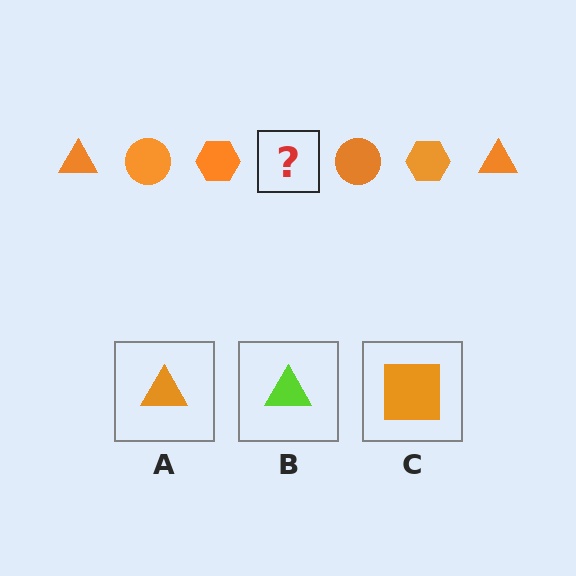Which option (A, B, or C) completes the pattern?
A.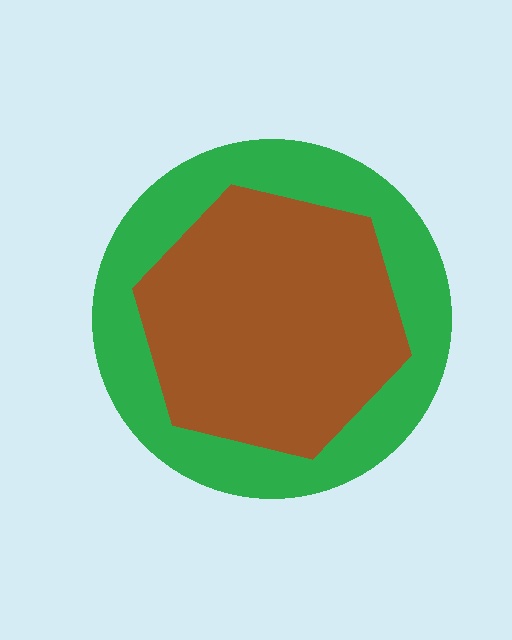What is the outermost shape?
The green circle.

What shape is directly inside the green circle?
The brown hexagon.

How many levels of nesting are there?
2.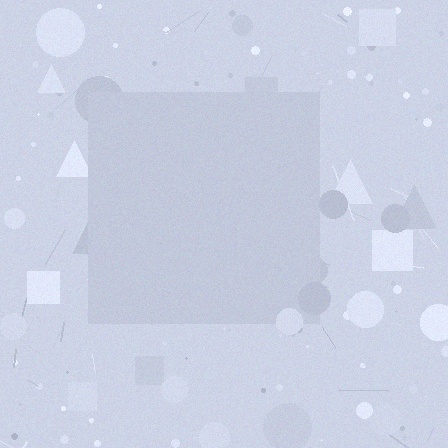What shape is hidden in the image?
A square is hidden in the image.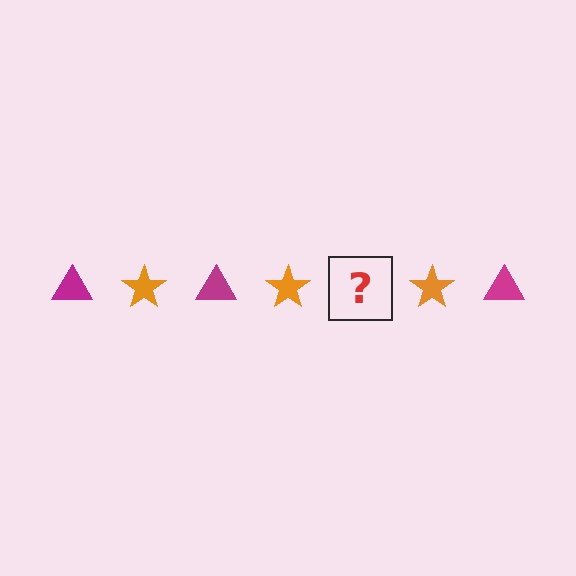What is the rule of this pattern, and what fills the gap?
The rule is that the pattern alternates between magenta triangle and orange star. The gap should be filled with a magenta triangle.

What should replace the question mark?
The question mark should be replaced with a magenta triangle.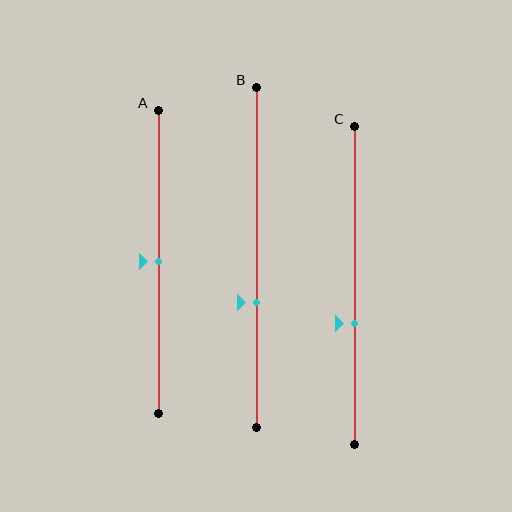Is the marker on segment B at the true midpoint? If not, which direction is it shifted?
No, the marker on segment B is shifted downward by about 13% of the segment length.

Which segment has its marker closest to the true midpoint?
Segment A has its marker closest to the true midpoint.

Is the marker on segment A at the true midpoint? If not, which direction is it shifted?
Yes, the marker on segment A is at the true midpoint.